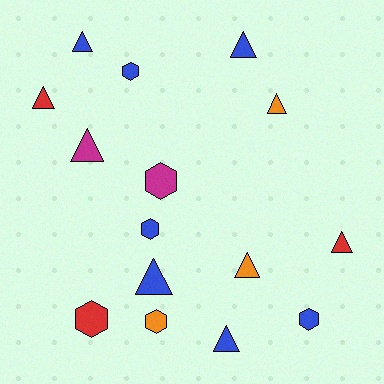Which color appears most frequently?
Blue, with 7 objects.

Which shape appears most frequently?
Triangle, with 9 objects.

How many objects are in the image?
There are 15 objects.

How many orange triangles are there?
There are 2 orange triangles.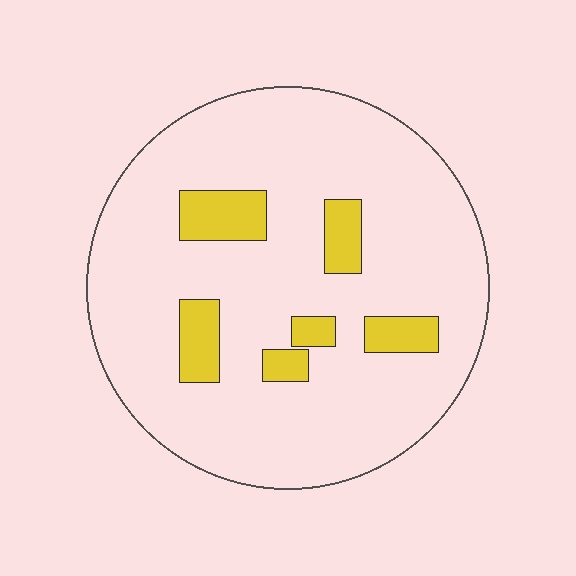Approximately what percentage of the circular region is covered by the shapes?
Approximately 15%.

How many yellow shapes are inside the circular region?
6.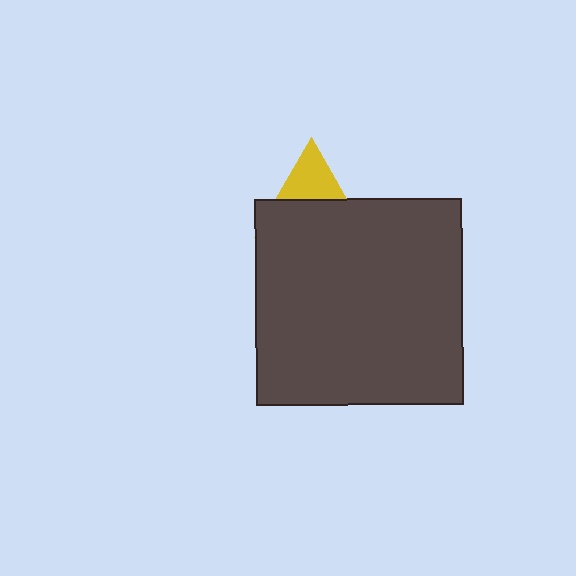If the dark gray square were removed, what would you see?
You would see the complete yellow triangle.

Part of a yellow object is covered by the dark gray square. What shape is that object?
It is a triangle.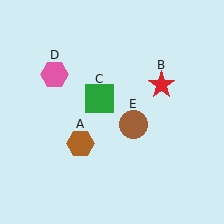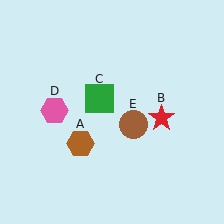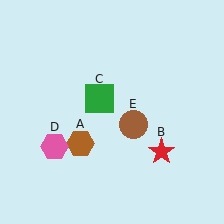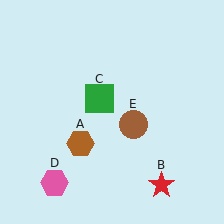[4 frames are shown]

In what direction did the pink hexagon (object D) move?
The pink hexagon (object D) moved down.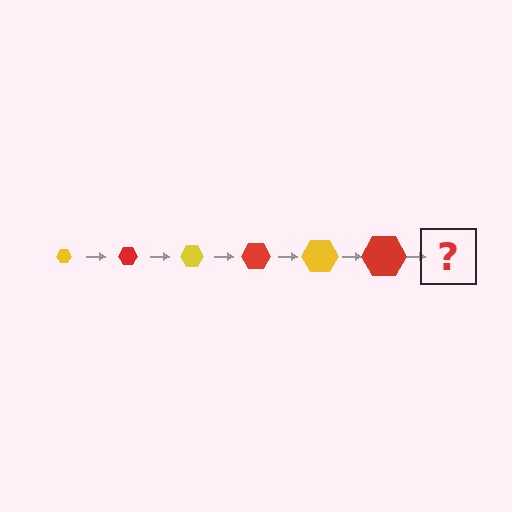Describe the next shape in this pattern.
It should be a yellow hexagon, larger than the previous one.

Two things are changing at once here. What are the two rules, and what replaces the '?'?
The two rules are that the hexagon grows larger each step and the color cycles through yellow and red. The '?' should be a yellow hexagon, larger than the previous one.